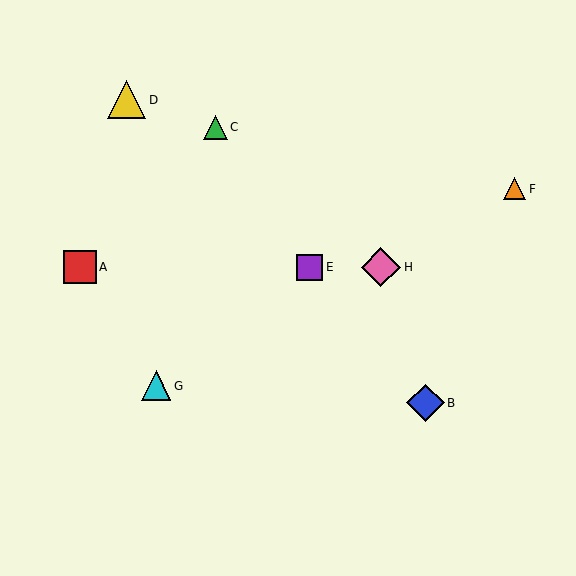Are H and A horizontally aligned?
Yes, both are at y≈267.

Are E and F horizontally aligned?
No, E is at y≈267 and F is at y≈189.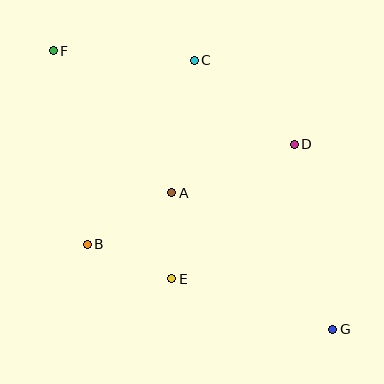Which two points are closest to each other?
Points A and E are closest to each other.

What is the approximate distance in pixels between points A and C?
The distance between A and C is approximately 134 pixels.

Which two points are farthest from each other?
Points F and G are farthest from each other.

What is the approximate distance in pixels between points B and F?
The distance between B and F is approximately 196 pixels.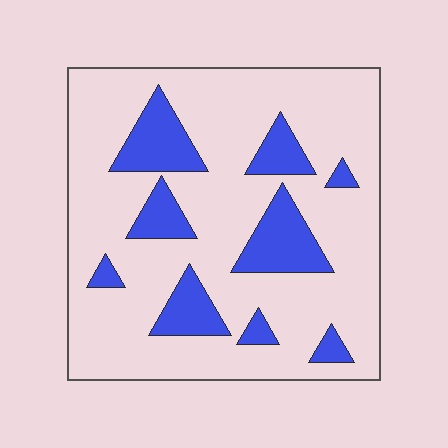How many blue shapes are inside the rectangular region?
9.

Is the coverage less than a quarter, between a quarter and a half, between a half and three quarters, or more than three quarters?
Less than a quarter.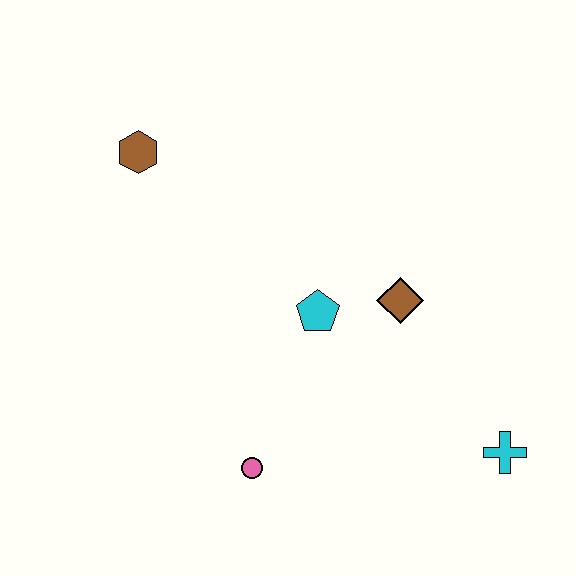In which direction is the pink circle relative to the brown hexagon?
The pink circle is below the brown hexagon.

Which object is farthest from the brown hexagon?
The cyan cross is farthest from the brown hexagon.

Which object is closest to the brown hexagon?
The cyan pentagon is closest to the brown hexagon.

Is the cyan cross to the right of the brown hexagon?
Yes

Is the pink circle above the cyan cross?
No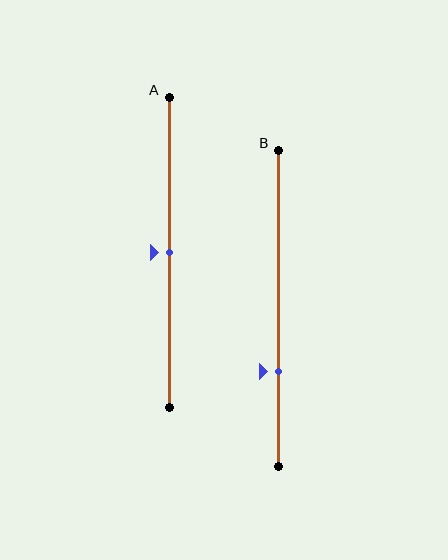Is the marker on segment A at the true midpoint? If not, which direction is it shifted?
Yes, the marker on segment A is at the true midpoint.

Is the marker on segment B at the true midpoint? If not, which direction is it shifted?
No, the marker on segment B is shifted downward by about 20% of the segment length.